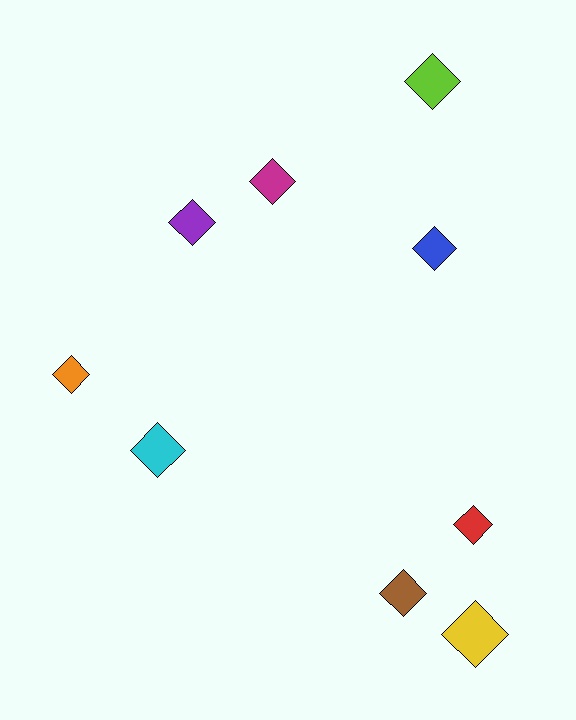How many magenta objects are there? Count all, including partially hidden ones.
There is 1 magenta object.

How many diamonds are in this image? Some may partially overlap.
There are 9 diamonds.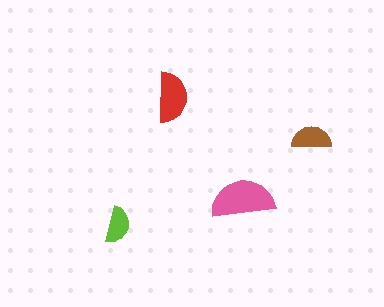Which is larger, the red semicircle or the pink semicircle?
The pink one.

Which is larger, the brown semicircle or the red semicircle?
The red one.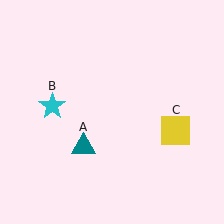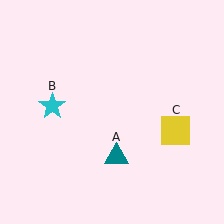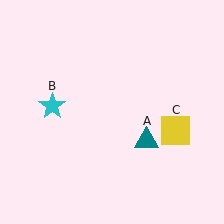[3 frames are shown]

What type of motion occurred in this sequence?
The teal triangle (object A) rotated counterclockwise around the center of the scene.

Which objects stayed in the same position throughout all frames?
Cyan star (object B) and yellow square (object C) remained stationary.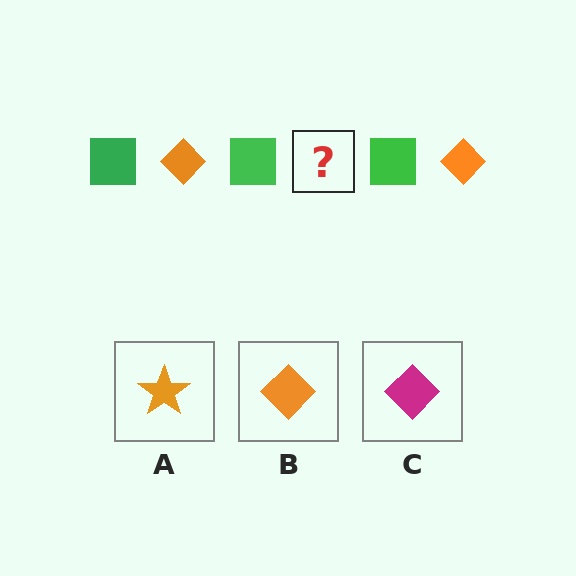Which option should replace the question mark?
Option B.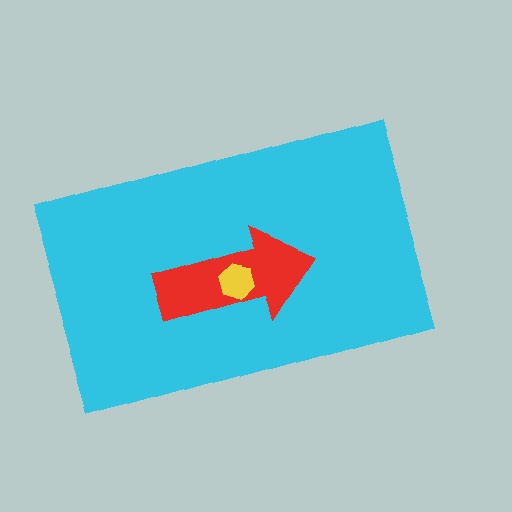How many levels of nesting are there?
3.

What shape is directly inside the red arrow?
The yellow hexagon.